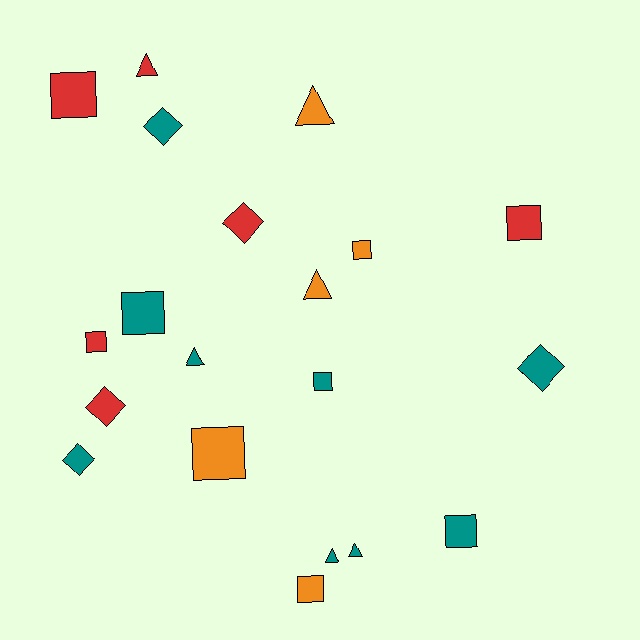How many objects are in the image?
There are 20 objects.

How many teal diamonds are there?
There are 3 teal diamonds.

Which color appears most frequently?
Teal, with 9 objects.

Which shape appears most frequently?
Square, with 9 objects.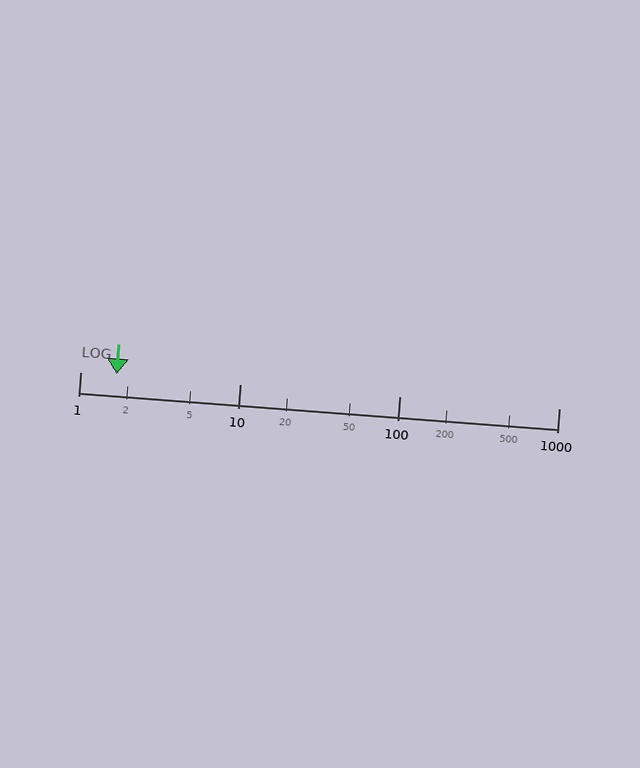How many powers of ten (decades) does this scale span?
The scale spans 3 decades, from 1 to 1000.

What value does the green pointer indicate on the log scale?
The pointer indicates approximately 1.7.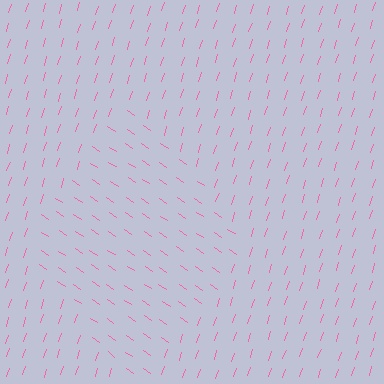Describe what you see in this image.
The image is filled with small pink line segments. A diamond region in the image has lines oriented differently from the surrounding lines, creating a visible texture boundary.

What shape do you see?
I see a diamond.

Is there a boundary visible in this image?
Yes, there is a texture boundary formed by a change in line orientation.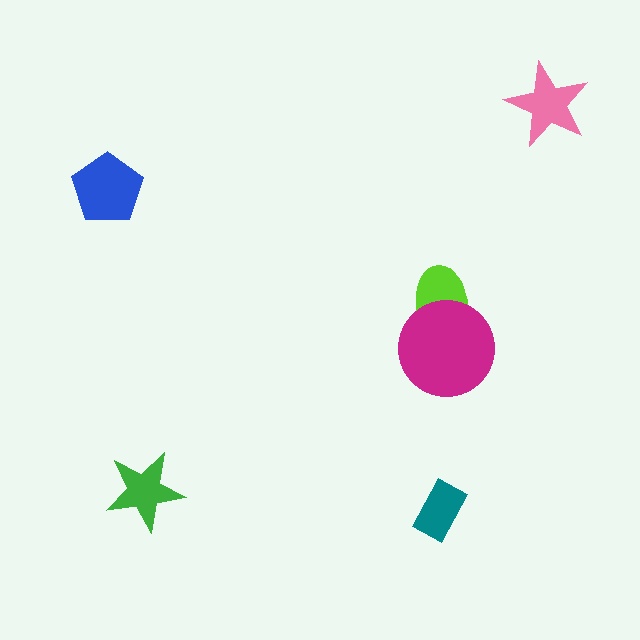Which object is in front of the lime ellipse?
The magenta circle is in front of the lime ellipse.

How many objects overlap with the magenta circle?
1 object overlaps with the magenta circle.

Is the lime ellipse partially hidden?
Yes, it is partially covered by another shape.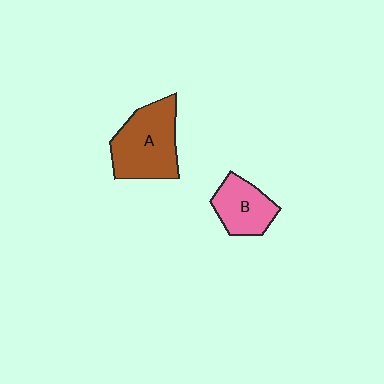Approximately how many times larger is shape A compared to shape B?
Approximately 1.5 times.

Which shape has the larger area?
Shape A (brown).